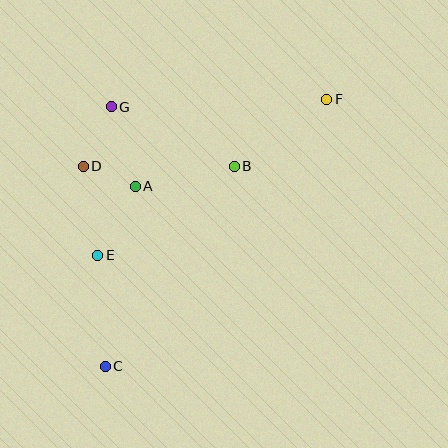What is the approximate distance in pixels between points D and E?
The distance between D and E is approximately 90 pixels.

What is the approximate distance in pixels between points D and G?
The distance between D and G is approximately 66 pixels.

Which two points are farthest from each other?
Points C and F are farthest from each other.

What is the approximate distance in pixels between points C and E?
The distance between C and E is approximately 111 pixels.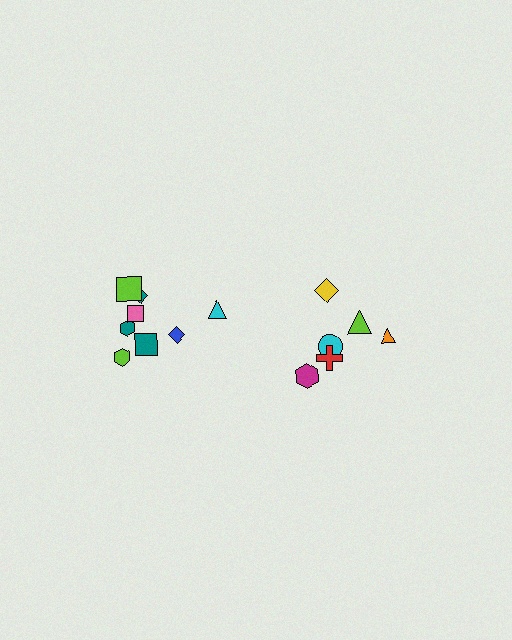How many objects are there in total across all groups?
There are 14 objects.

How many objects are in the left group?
There are 8 objects.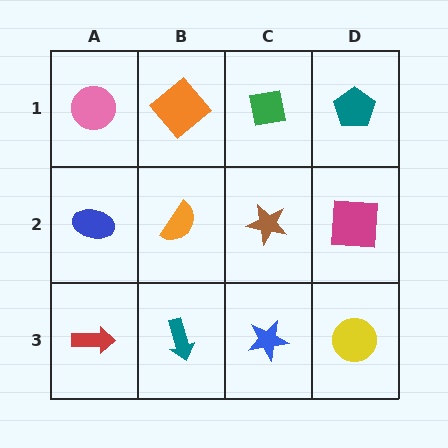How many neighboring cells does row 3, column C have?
3.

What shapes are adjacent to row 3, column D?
A magenta square (row 2, column D), a blue star (row 3, column C).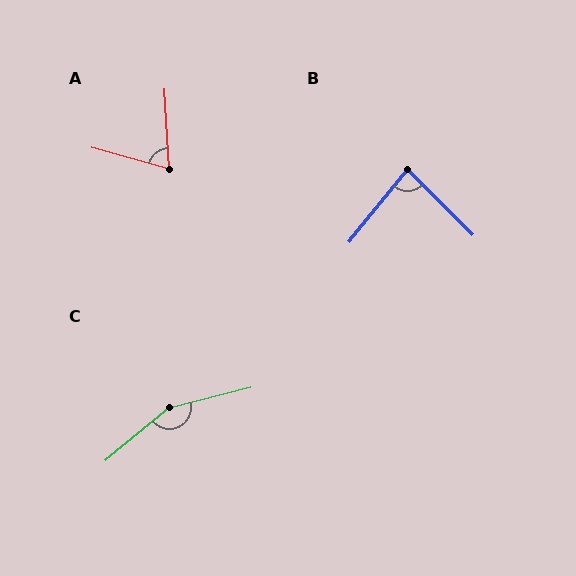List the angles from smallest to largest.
A (71°), B (84°), C (154°).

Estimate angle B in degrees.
Approximately 84 degrees.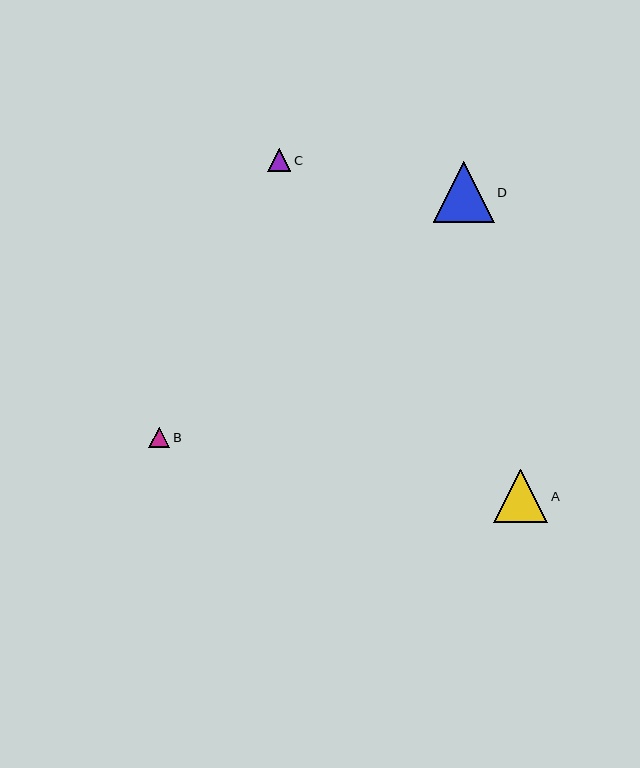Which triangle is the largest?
Triangle D is the largest with a size of approximately 61 pixels.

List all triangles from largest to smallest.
From largest to smallest: D, A, C, B.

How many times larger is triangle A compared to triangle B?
Triangle A is approximately 2.6 times the size of triangle B.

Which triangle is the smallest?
Triangle B is the smallest with a size of approximately 21 pixels.